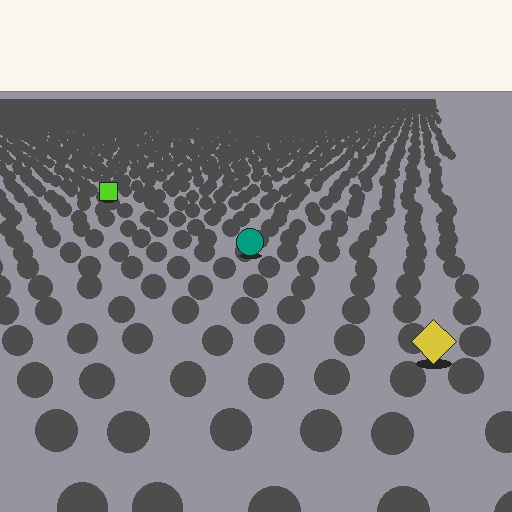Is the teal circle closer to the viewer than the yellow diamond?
No. The yellow diamond is closer — you can tell from the texture gradient: the ground texture is coarser near it.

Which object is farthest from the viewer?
The lime square is farthest from the viewer. It appears smaller and the ground texture around it is denser.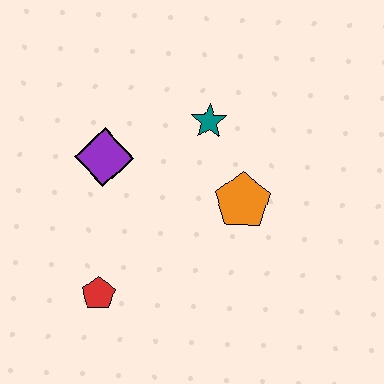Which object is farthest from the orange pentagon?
The red pentagon is farthest from the orange pentagon.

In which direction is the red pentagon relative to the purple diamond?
The red pentagon is below the purple diamond.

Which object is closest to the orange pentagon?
The teal star is closest to the orange pentagon.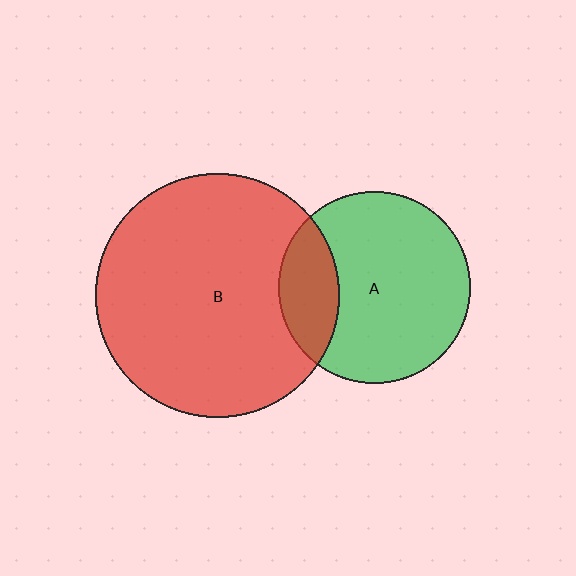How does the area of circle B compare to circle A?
Approximately 1.6 times.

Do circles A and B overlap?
Yes.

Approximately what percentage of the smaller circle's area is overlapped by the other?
Approximately 20%.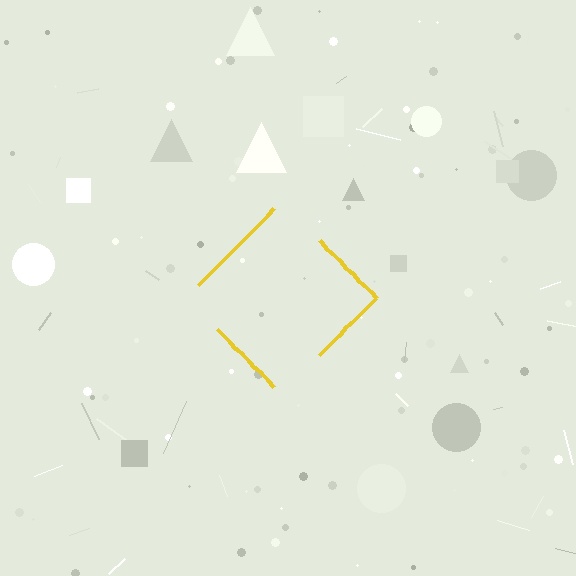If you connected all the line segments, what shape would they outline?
They would outline a diamond.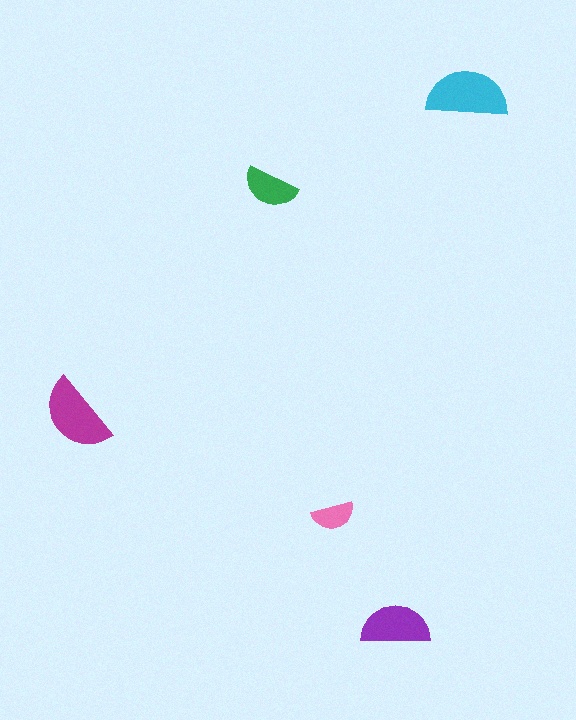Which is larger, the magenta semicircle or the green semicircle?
The magenta one.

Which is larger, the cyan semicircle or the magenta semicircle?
The cyan one.